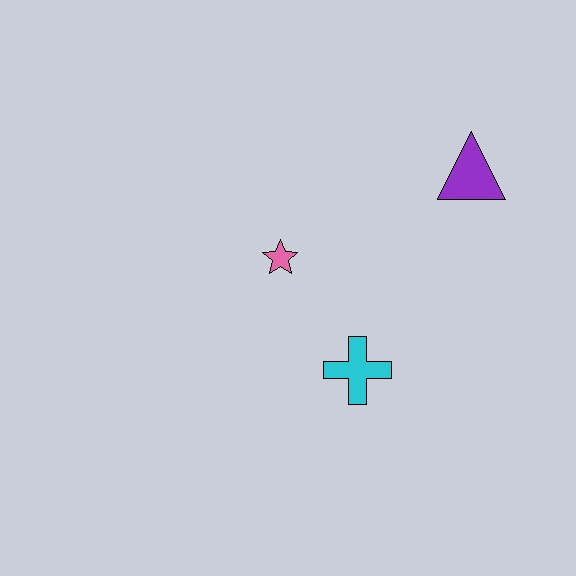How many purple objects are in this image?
There is 1 purple object.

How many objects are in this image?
There are 3 objects.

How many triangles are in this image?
There is 1 triangle.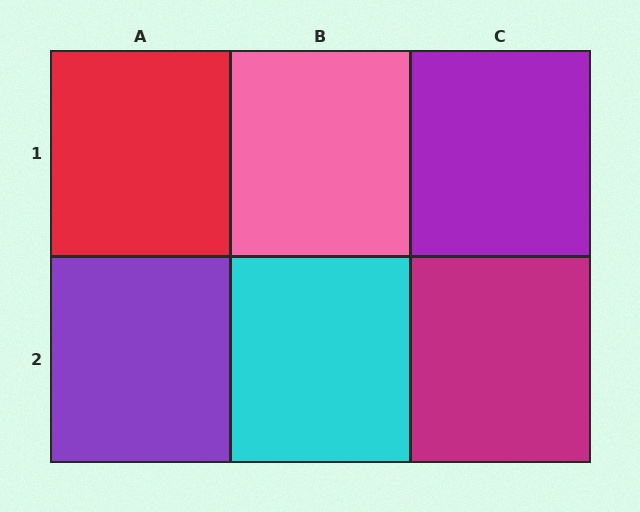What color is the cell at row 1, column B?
Pink.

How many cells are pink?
1 cell is pink.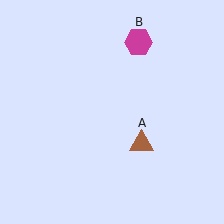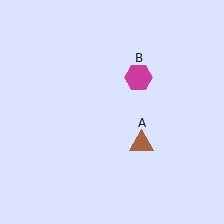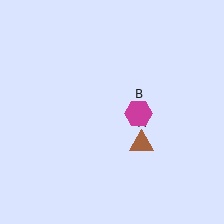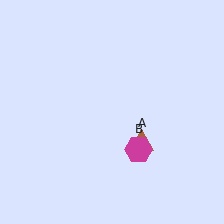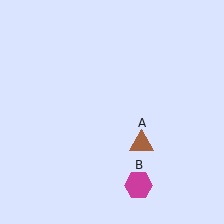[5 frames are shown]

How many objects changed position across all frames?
1 object changed position: magenta hexagon (object B).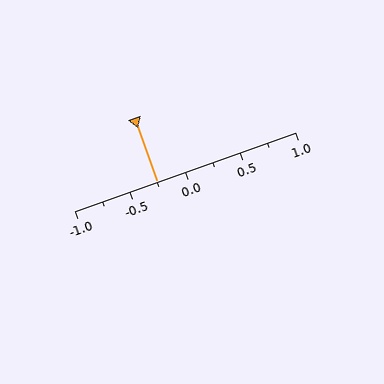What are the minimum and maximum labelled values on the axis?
The axis runs from -1.0 to 1.0.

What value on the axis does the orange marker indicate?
The marker indicates approximately -0.25.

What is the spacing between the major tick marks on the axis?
The major ticks are spaced 0.5 apart.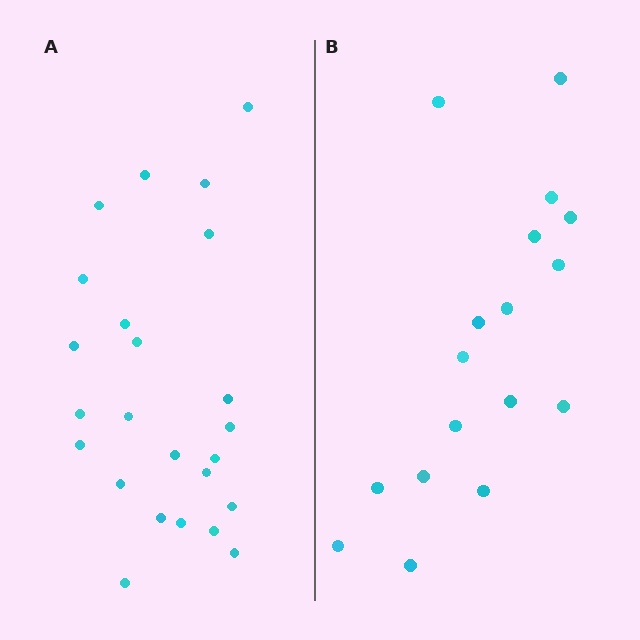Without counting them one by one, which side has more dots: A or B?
Region A (the left region) has more dots.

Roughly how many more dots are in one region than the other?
Region A has roughly 8 or so more dots than region B.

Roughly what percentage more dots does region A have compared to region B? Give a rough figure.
About 40% more.